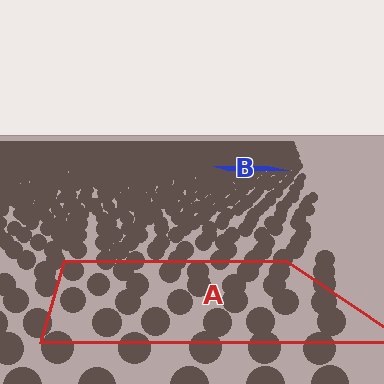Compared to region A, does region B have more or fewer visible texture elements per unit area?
Region B has more texture elements per unit area — they are packed more densely because it is farther away.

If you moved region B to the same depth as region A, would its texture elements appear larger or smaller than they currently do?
They would appear larger. At a closer depth, the same texture elements are projected at a bigger on-screen size.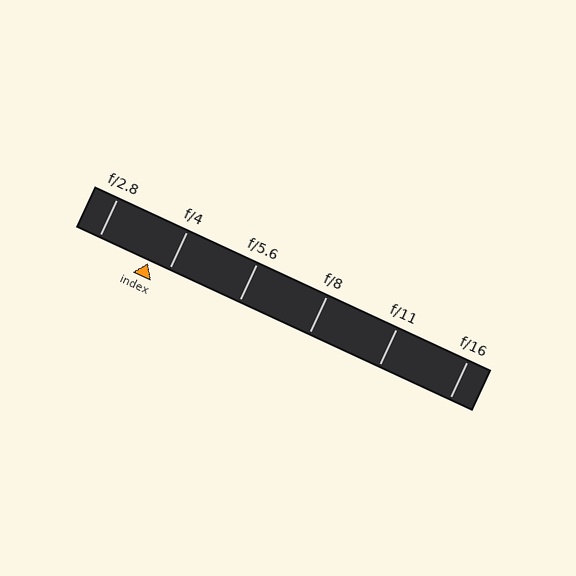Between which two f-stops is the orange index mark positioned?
The index mark is between f/2.8 and f/4.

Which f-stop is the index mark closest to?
The index mark is closest to f/4.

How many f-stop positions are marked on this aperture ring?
There are 6 f-stop positions marked.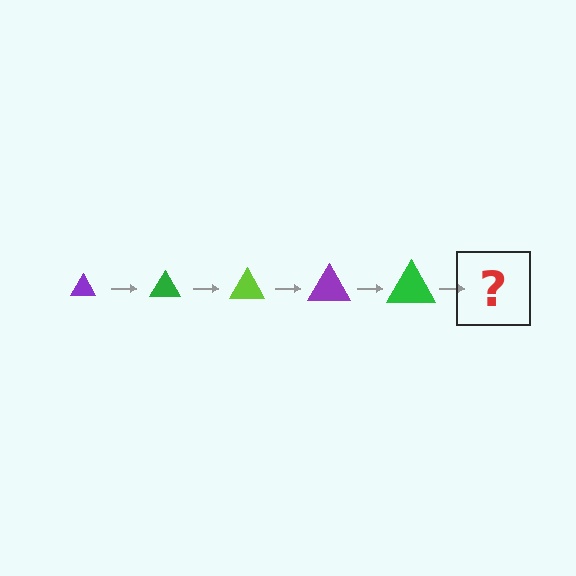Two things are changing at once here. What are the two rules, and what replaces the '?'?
The two rules are that the triangle grows larger each step and the color cycles through purple, green, and lime. The '?' should be a lime triangle, larger than the previous one.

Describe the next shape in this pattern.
It should be a lime triangle, larger than the previous one.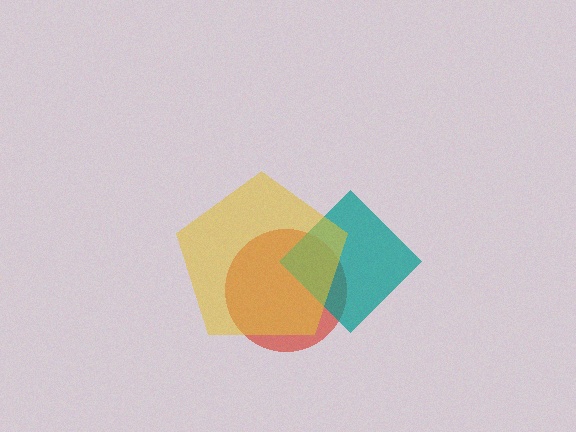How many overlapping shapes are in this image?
There are 3 overlapping shapes in the image.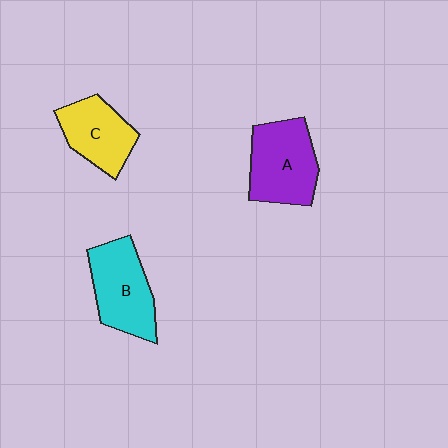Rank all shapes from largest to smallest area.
From largest to smallest: A (purple), B (cyan), C (yellow).